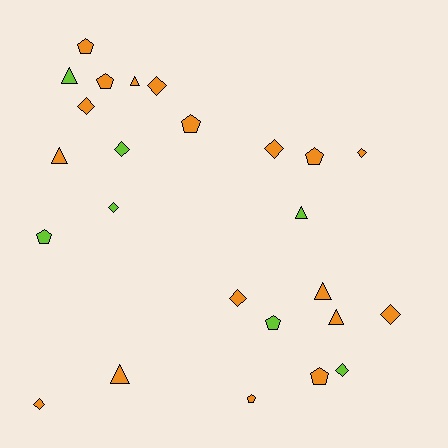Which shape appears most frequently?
Diamond, with 10 objects.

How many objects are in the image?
There are 25 objects.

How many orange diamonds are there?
There are 7 orange diamonds.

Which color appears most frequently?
Orange, with 18 objects.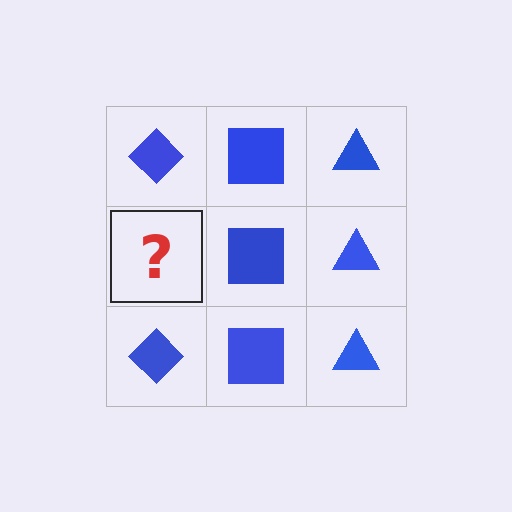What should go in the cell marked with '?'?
The missing cell should contain a blue diamond.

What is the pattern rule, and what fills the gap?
The rule is that each column has a consistent shape. The gap should be filled with a blue diamond.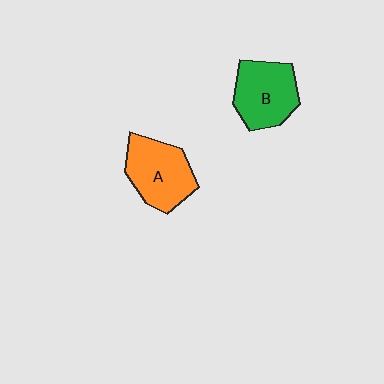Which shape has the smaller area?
Shape B (green).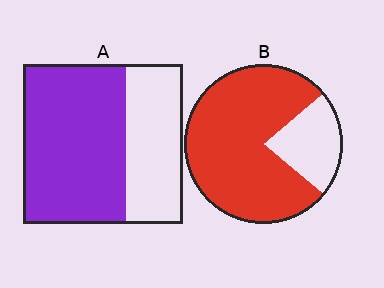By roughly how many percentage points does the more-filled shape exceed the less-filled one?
By roughly 15 percentage points (B over A).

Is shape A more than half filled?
Yes.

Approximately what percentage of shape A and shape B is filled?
A is approximately 65% and B is approximately 80%.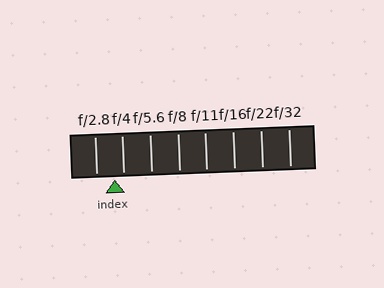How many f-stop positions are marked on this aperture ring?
There are 8 f-stop positions marked.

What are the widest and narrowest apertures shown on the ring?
The widest aperture shown is f/2.8 and the narrowest is f/32.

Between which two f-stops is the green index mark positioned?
The index mark is between f/2.8 and f/4.